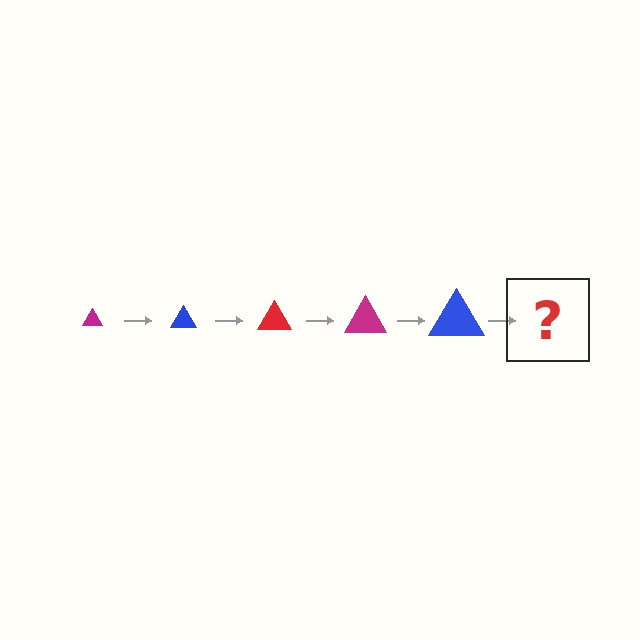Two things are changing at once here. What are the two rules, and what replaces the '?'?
The two rules are that the triangle grows larger each step and the color cycles through magenta, blue, and red. The '?' should be a red triangle, larger than the previous one.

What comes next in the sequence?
The next element should be a red triangle, larger than the previous one.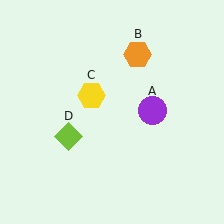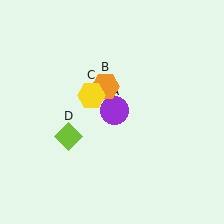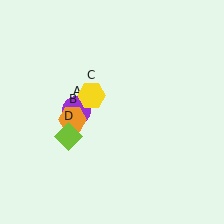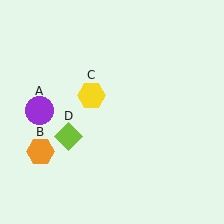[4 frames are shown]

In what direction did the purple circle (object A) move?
The purple circle (object A) moved left.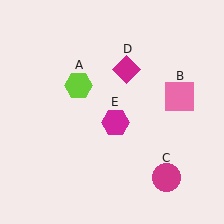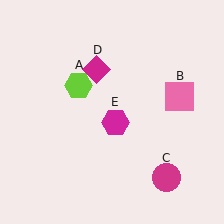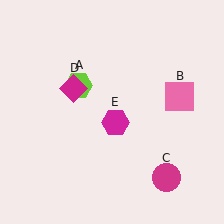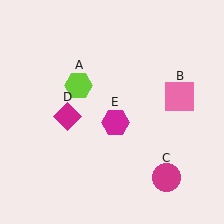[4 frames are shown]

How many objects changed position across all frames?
1 object changed position: magenta diamond (object D).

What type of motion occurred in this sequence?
The magenta diamond (object D) rotated counterclockwise around the center of the scene.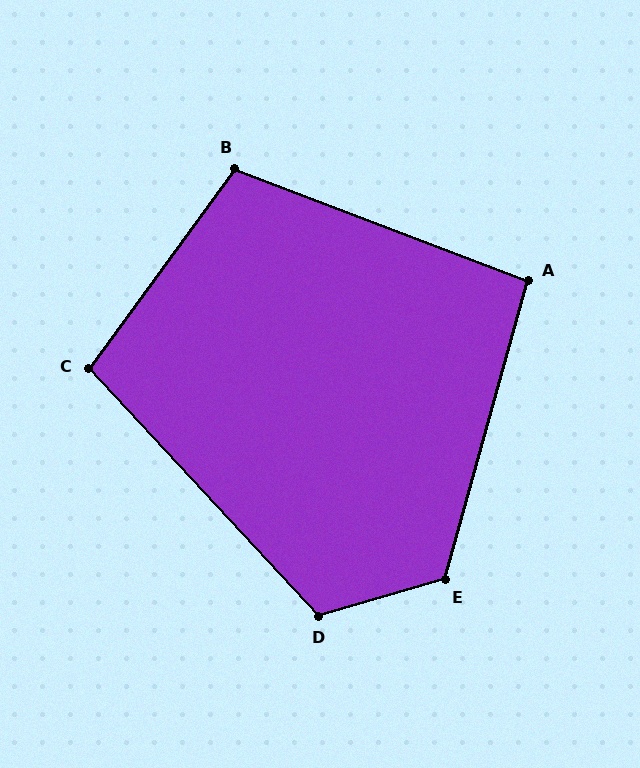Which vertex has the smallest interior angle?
A, at approximately 96 degrees.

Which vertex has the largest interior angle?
E, at approximately 122 degrees.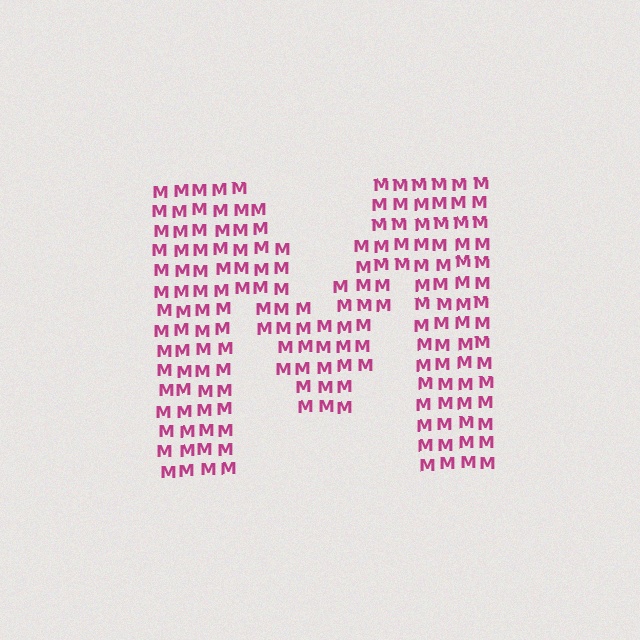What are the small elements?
The small elements are letter M's.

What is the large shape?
The large shape is the letter M.